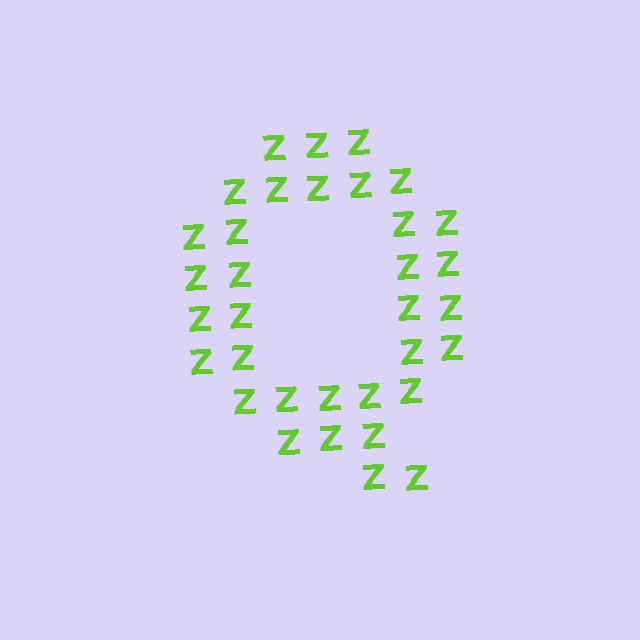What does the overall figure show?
The overall figure shows the letter Q.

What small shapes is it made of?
It is made of small letter Z's.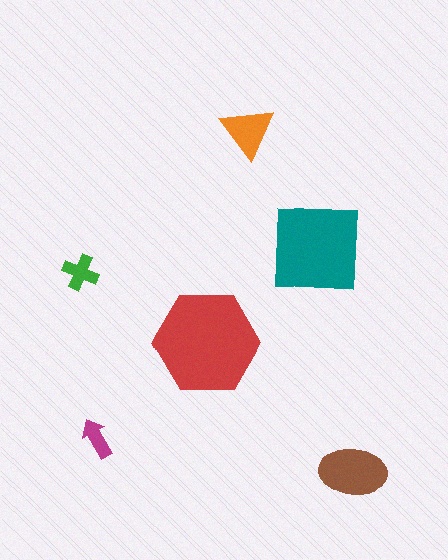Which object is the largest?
The red hexagon.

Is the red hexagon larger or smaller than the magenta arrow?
Larger.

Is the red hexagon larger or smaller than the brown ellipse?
Larger.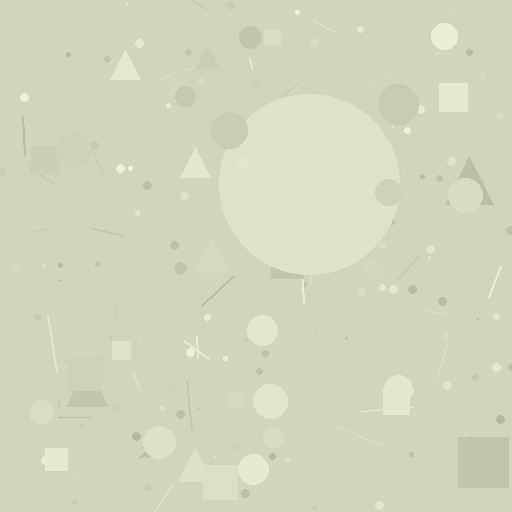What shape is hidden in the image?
A circle is hidden in the image.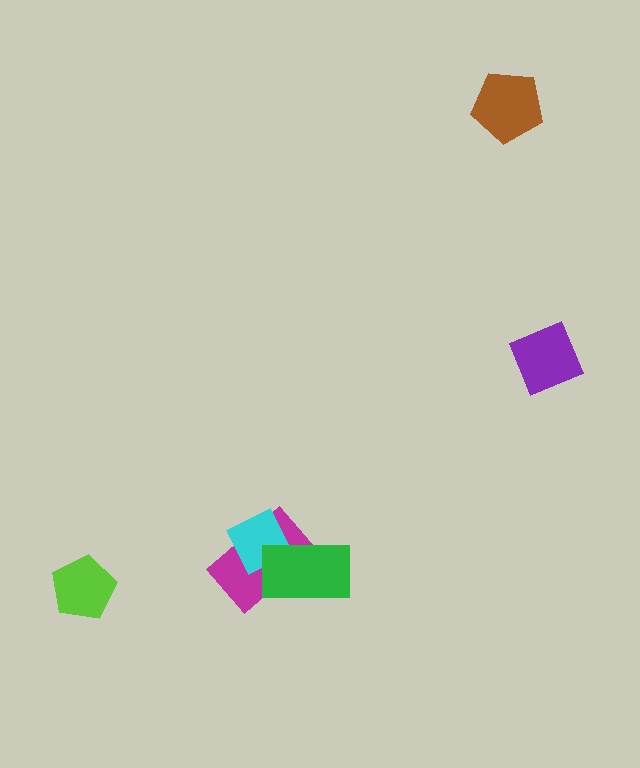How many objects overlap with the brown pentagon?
0 objects overlap with the brown pentagon.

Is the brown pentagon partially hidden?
No, no other shape covers it.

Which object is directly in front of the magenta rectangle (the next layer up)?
The cyan diamond is directly in front of the magenta rectangle.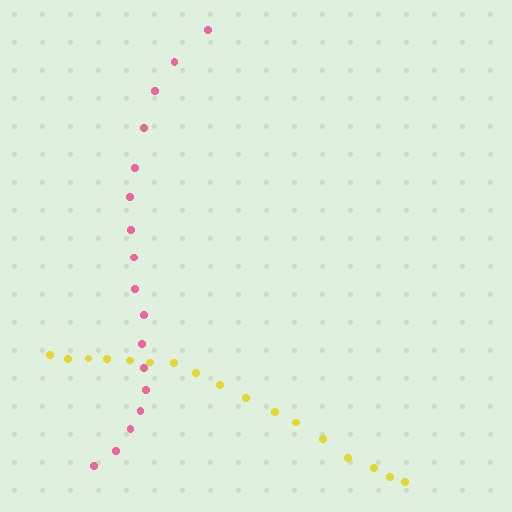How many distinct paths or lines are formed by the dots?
There are 2 distinct paths.